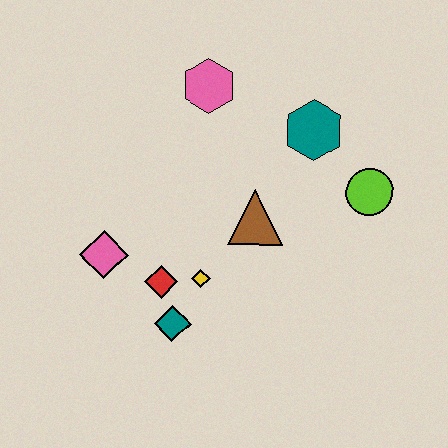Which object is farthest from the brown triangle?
The pink diamond is farthest from the brown triangle.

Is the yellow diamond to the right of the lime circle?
No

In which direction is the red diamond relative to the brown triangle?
The red diamond is to the left of the brown triangle.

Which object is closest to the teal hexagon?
The lime circle is closest to the teal hexagon.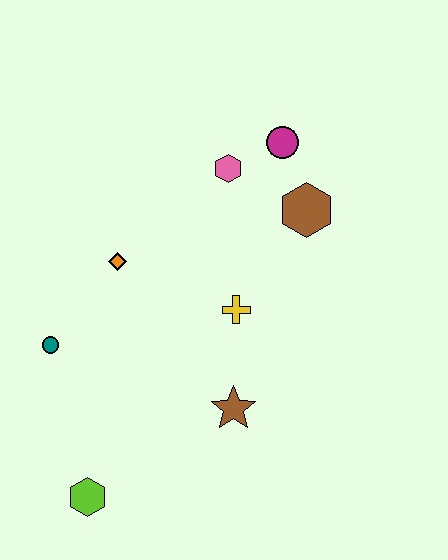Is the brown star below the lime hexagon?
No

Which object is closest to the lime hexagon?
The teal circle is closest to the lime hexagon.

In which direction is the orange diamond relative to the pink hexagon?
The orange diamond is to the left of the pink hexagon.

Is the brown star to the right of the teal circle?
Yes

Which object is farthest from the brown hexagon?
The lime hexagon is farthest from the brown hexagon.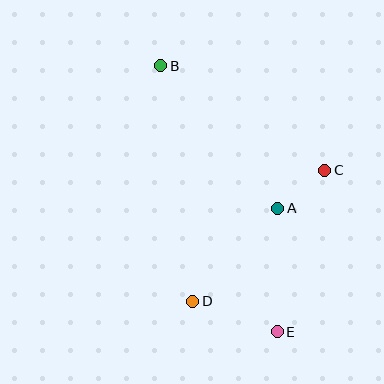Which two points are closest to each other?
Points A and C are closest to each other.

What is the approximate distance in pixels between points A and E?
The distance between A and E is approximately 124 pixels.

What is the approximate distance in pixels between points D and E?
The distance between D and E is approximately 90 pixels.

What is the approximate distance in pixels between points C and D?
The distance between C and D is approximately 186 pixels.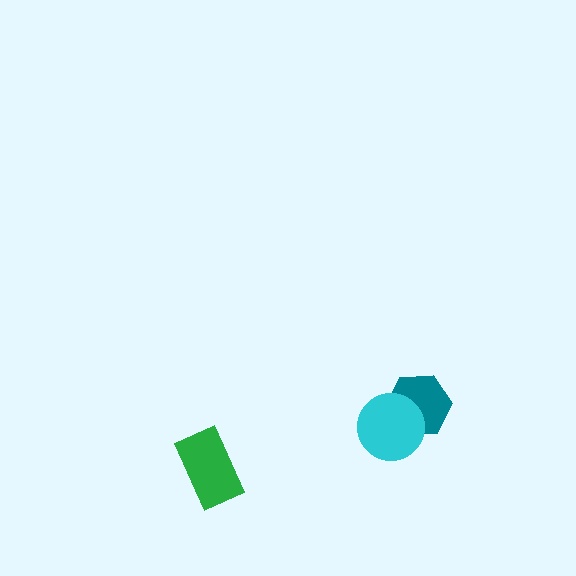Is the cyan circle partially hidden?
No, no other shape covers it.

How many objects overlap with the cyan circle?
1 object overlaps with the cyan circle.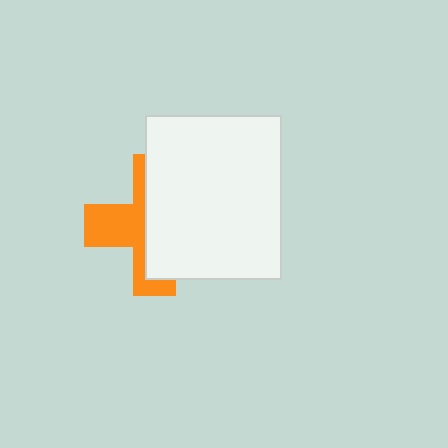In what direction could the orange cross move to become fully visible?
The orange cross could move left. That would shift it out from behind the white rectangle entirely.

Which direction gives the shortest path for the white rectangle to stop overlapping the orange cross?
Moving right gives the shortest separation.